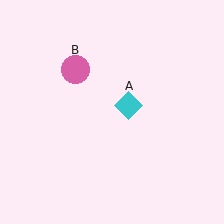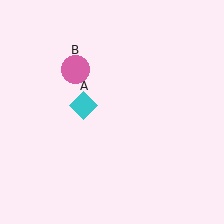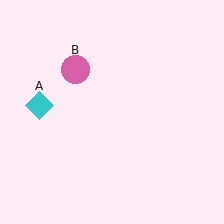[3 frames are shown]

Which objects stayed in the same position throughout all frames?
Pink circle (object B) remained stationary.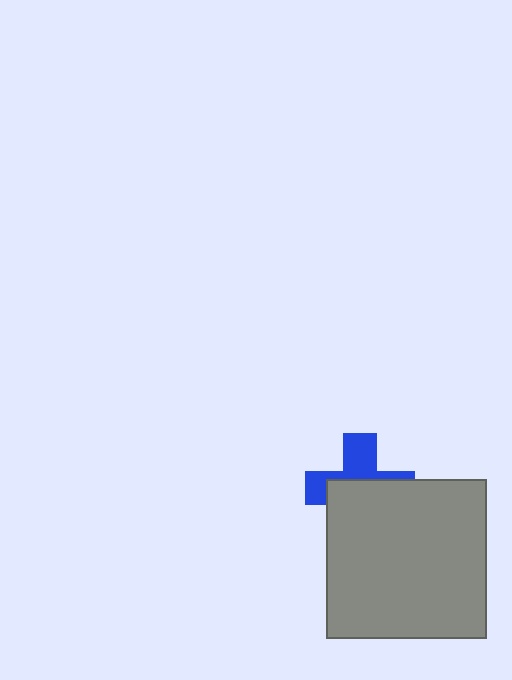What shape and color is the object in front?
The object in front is a gray square.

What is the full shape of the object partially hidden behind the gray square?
The partially hidden object is a blue cross.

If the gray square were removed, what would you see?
You would see the complete blue cross.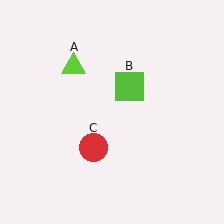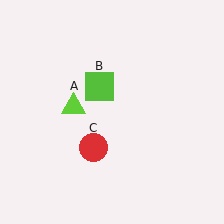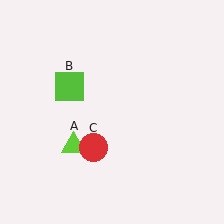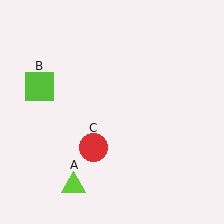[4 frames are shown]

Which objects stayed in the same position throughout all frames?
Red circle (object C) remained stationary.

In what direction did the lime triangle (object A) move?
The lime triangle (object A) moved down.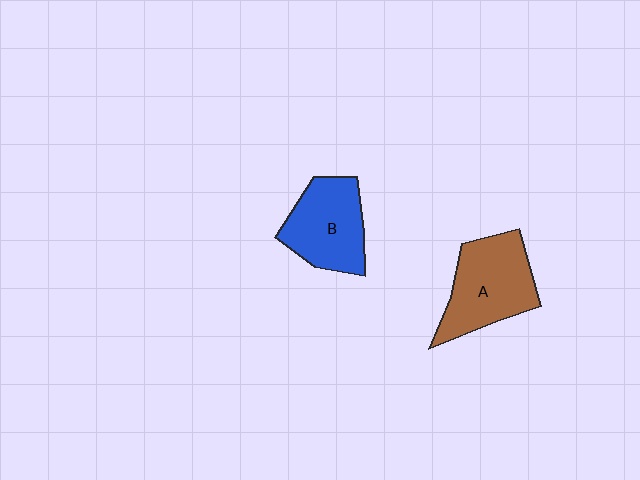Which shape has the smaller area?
Shape B (blue).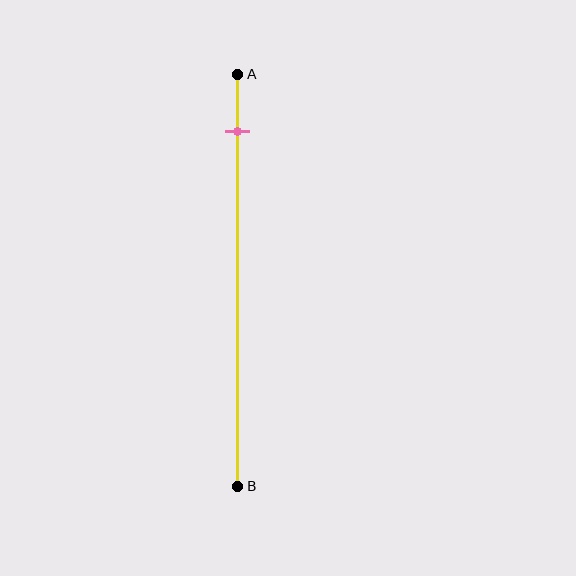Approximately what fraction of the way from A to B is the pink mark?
The pink mark is approximately 15% of the way from A to B.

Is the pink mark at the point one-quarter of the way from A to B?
No, the mark is at about 15% from A, not at the 25% one-quarter point.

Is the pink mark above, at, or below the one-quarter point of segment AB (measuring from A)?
The pink mark is above the one-quarter point of segment AB.